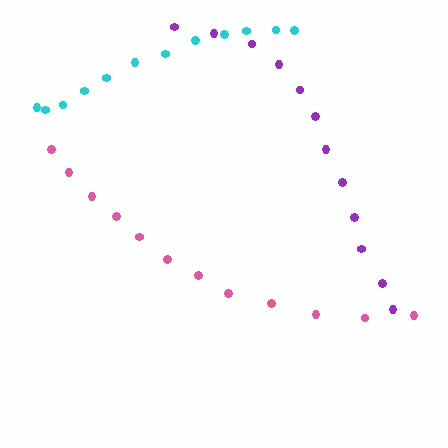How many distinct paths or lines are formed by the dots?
There are 3 distinct paths.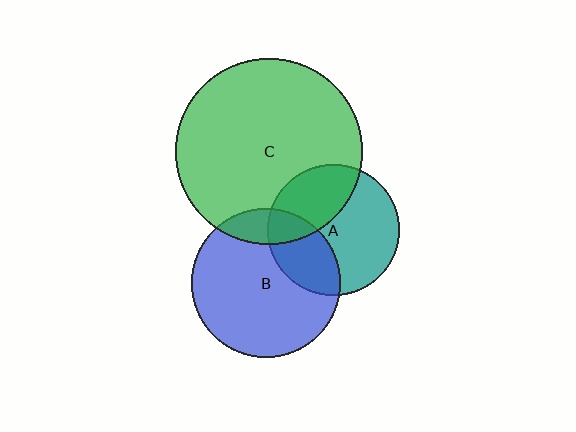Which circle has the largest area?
Circle C (green).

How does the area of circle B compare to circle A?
Approximately 1.3 times.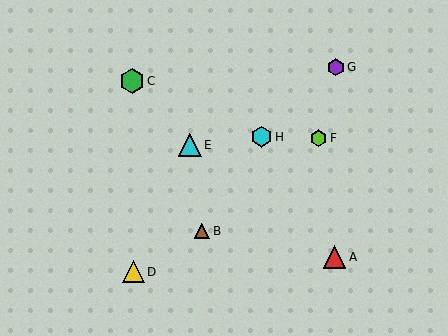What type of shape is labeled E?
Shape E is a cyan triangle.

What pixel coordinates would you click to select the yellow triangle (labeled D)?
Click at (133, 272) to select the yellow triangle D.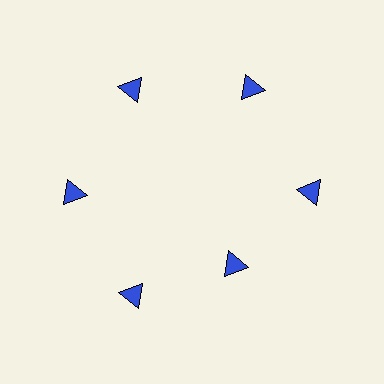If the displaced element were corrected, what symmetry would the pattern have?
It would have 6-fold rotational symmetry — the pattern would map onto itself every 60 degrees.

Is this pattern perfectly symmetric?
No. The 6 blue triangles are arranged in a ring, but one element near the 5 o'clock position is pulled inward toward the center, breaking the 6-fold rotational symmetry.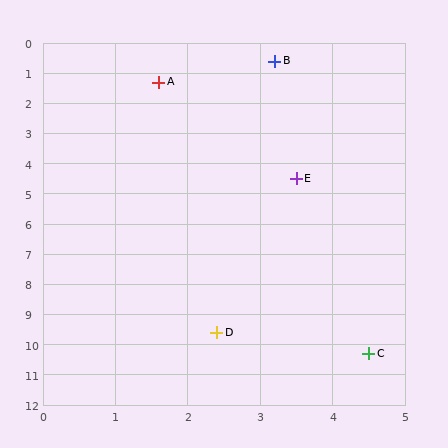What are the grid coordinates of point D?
Point D is at approximately (2.4, 9.6).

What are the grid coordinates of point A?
Point A is at approximately (1.6, 1.3).